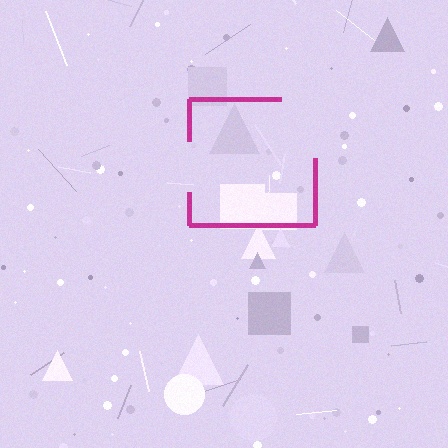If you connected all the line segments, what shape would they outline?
They would outline a square.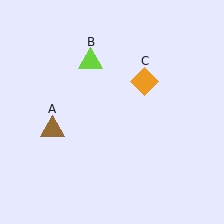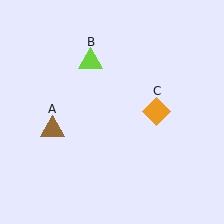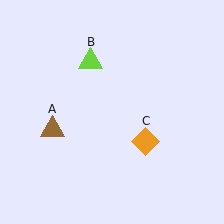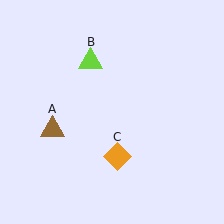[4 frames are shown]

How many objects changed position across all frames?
1 object changed position: orange diamond (object C).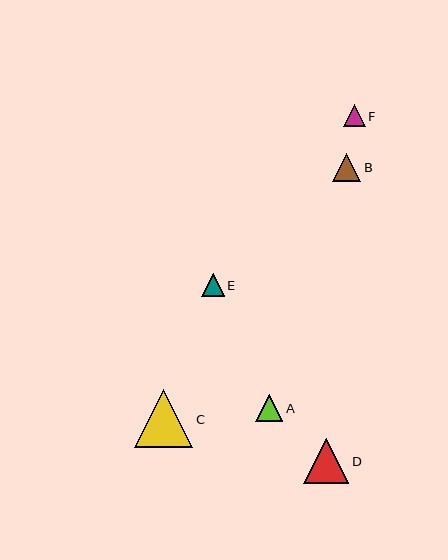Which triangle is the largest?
Triangle C is the largest with a size of approximately 58 pixels.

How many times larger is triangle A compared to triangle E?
Triangle A is approximately 1.2 times the size of triangle E.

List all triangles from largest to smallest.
From largest to smallest: C, D, B, A, E, F.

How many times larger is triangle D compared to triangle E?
Triangle D is approximately 2.0 times the size of triangle E.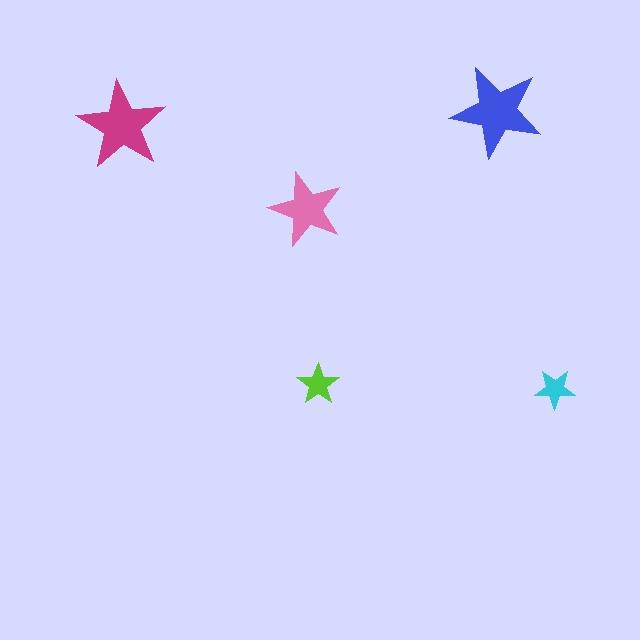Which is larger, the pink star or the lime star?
The pink one.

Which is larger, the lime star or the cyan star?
The lime one.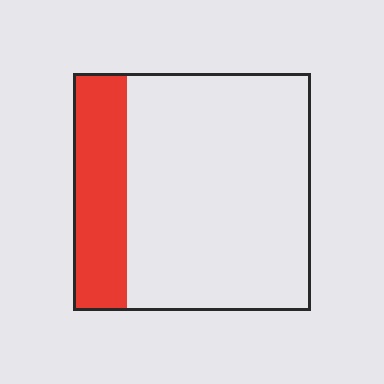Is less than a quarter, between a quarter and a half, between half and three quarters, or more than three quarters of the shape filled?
Less than a quarter.